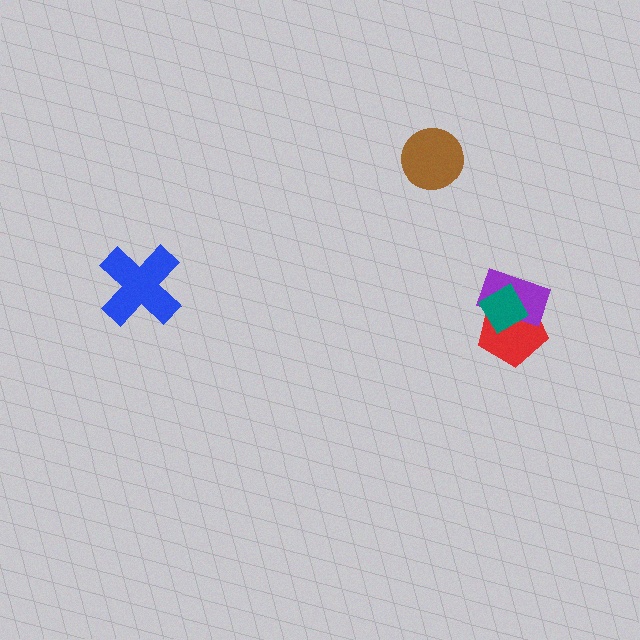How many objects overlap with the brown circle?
0 objects overlap with the brown circle.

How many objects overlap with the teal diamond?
2 objects overlap with the teal diamond.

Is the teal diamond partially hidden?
No, no other shape covers it.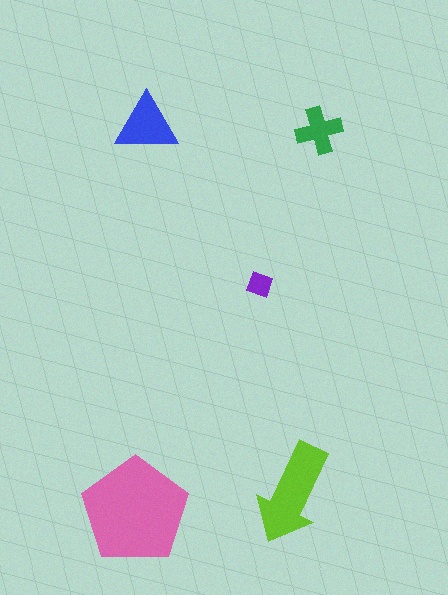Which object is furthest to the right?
The green cross is rightmost.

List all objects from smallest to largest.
The purple diamond, the green cross, the blue triangle, the lime arrow, the pink pentagon.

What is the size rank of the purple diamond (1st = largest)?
5th.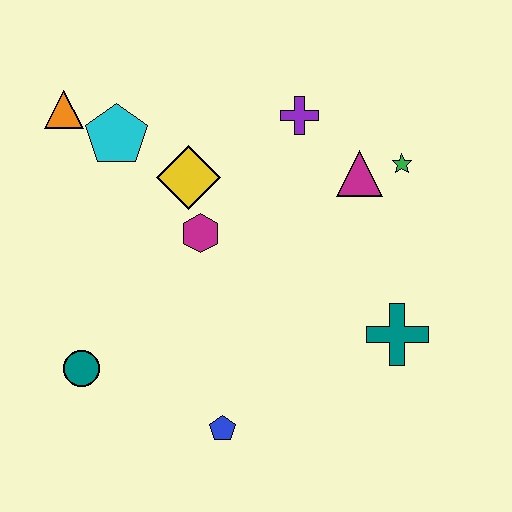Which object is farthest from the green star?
The teal circle is farthest from the green star.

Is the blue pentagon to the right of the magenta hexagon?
Yes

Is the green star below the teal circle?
No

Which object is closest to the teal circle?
The blue pentagon is closest to the teal circle.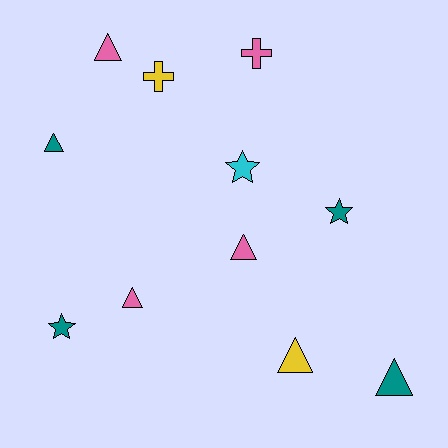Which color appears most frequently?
Teal, with 4 objects.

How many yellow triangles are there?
There is 1 yellow triangle.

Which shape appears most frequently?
Triangle, with 6 objects.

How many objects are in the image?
There are 11 objects.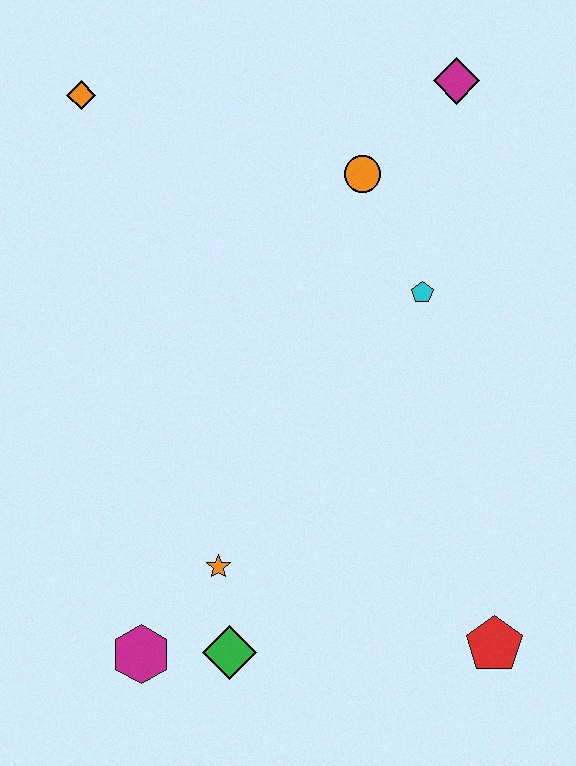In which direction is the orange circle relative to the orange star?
The orange circle is above the orange star.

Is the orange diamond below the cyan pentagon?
No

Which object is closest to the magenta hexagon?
The green diamond is closest to the magenta hexagon.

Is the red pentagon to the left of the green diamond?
No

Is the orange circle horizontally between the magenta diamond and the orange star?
Yes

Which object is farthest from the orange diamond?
The red pentagon is farthest from the orange diamond.